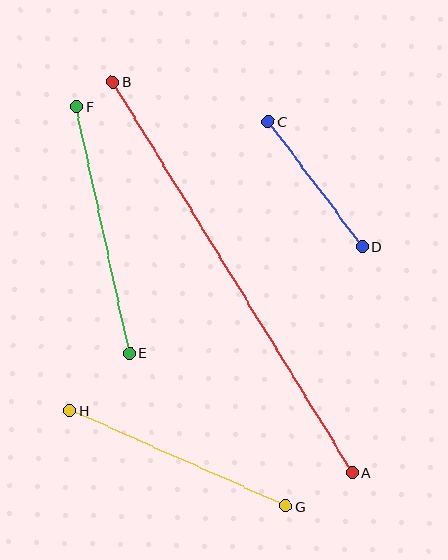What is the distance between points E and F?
The distance is approximately 253 pixels.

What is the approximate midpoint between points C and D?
The midpoint is at approximately (315, 184) pixels.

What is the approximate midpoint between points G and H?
The midpoint is at approximately (178, 458) pixels.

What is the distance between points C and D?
The distance is approximately 156 pixels.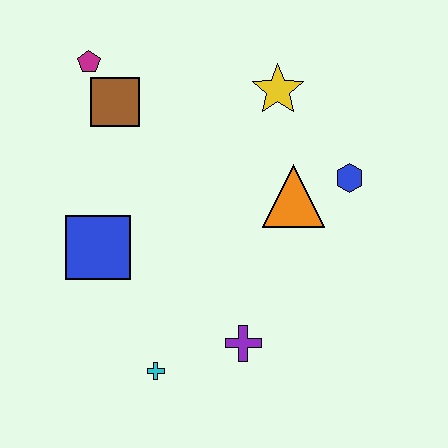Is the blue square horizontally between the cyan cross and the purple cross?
No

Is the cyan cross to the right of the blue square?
Yes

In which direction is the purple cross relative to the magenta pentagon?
The purple cross is below the magenta pentagon.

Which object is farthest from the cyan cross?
The magenta pentagon is farthest from the cyan cross.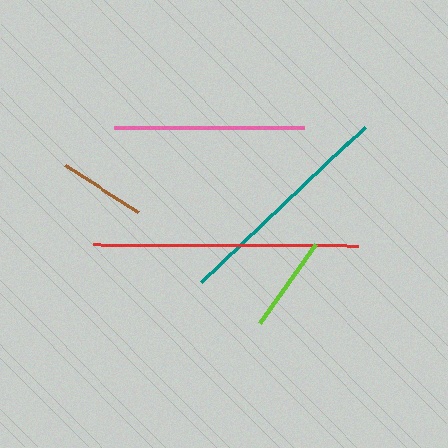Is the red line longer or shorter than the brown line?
The red line is longer than the brown line.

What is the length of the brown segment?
The brown segment is approximately 86 pixels long.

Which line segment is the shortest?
The brown line is the shortest at approximately 86 pixels.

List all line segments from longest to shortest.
From longest to shortest: red, teal, pink, lime, brown.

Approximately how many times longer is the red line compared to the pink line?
The red line is approximately 1.4 times the length of the pink line.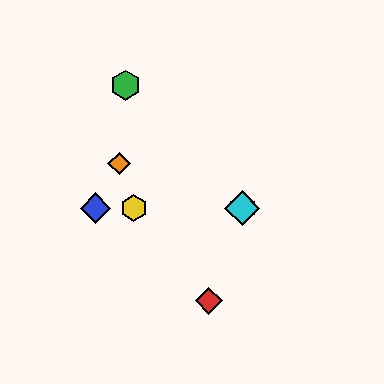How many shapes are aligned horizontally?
4 shapes (the blue diamond, the yellow hexagon, the purple hexagon, the cyan diamond) are aligned horizontally.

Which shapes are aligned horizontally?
The blue diamond, the yellow hexagon, the purple hexagon, the cyan diamond are aligned horizontally.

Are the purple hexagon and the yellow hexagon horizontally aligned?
Yes, both are at y≈208.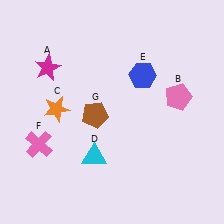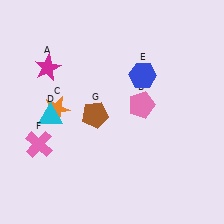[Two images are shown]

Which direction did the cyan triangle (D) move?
The cyan triangle (D) moved left.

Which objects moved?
The objects that moved are: the pink pentagon (B), the cyan triangle (D).